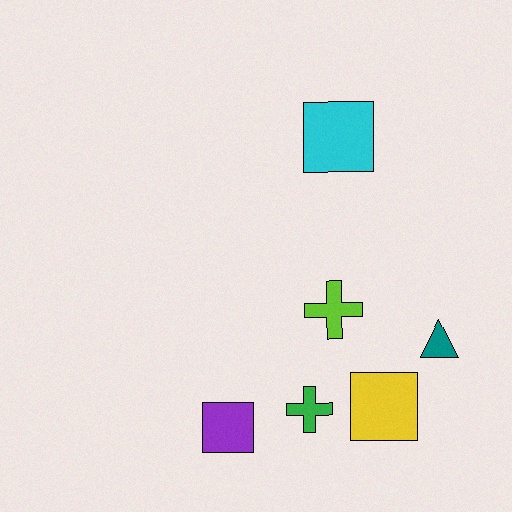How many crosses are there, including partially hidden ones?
There are 2 crosses.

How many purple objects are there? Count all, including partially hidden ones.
There is 1 purple object.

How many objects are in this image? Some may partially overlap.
There are 6 objects.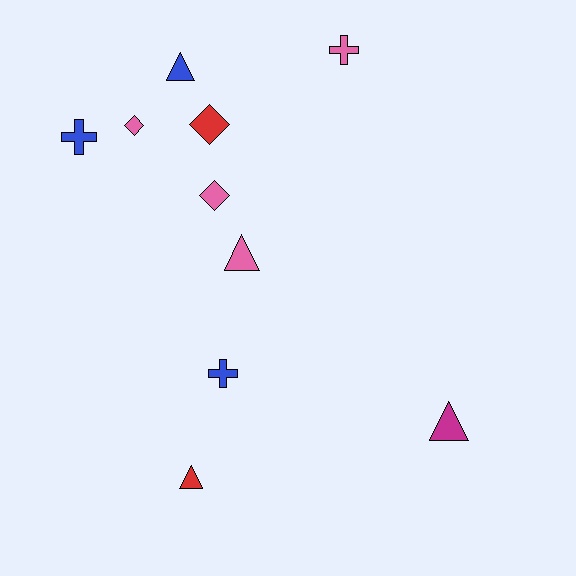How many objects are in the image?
There are 10 objects.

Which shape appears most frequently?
Triangle, with 4 objects.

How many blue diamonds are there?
There are no blue diamonds.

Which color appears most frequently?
Pink, with 4 objects.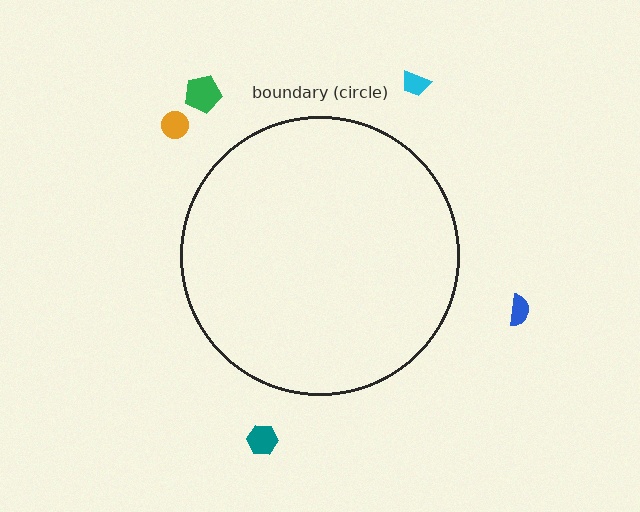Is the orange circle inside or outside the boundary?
Outside.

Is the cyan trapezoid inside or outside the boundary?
Outside.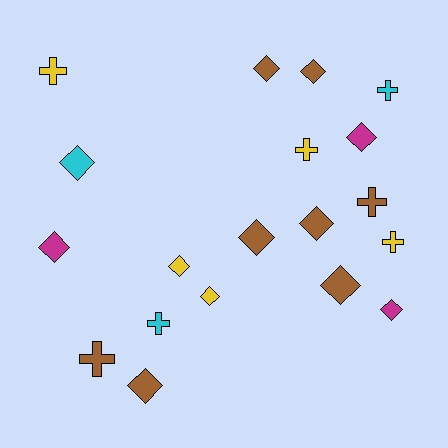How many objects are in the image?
There are 19 objects.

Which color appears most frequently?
Brown, with 8 objects.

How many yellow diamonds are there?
There are 2 yellow diamonds.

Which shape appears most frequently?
Diamond, with 12 objects.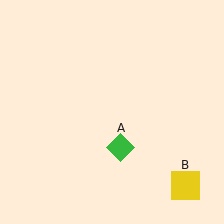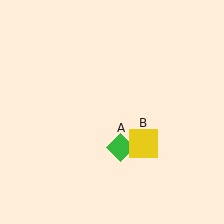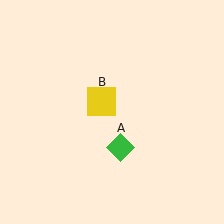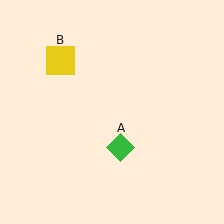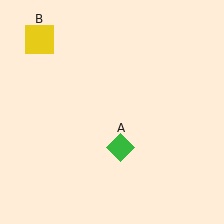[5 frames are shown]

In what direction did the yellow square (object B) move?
The yellow square (object B) moved up and to the left.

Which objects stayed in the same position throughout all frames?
Green diamond (object A) remained stationary.